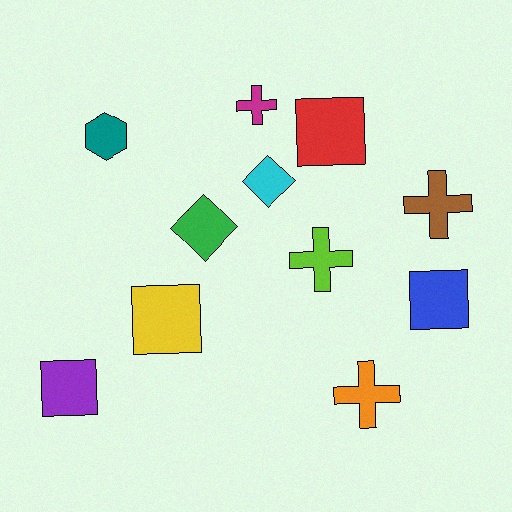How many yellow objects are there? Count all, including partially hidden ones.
There is 1 yellow object.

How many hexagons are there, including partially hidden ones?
There is 1 hexagon.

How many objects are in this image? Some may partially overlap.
There are 11 objects.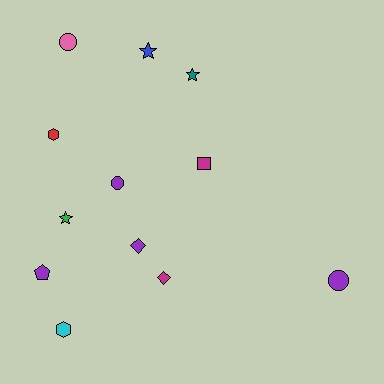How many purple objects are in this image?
There are 4 purple objects.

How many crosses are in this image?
There are no crosses.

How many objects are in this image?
There are 12 objects.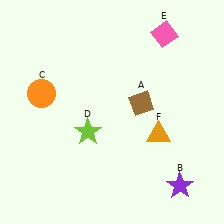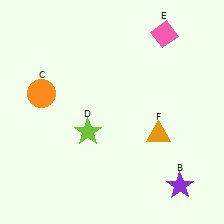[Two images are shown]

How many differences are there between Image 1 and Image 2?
There is 1 difference between the two images.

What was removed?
The brown diamond (A) was removed in Image 2.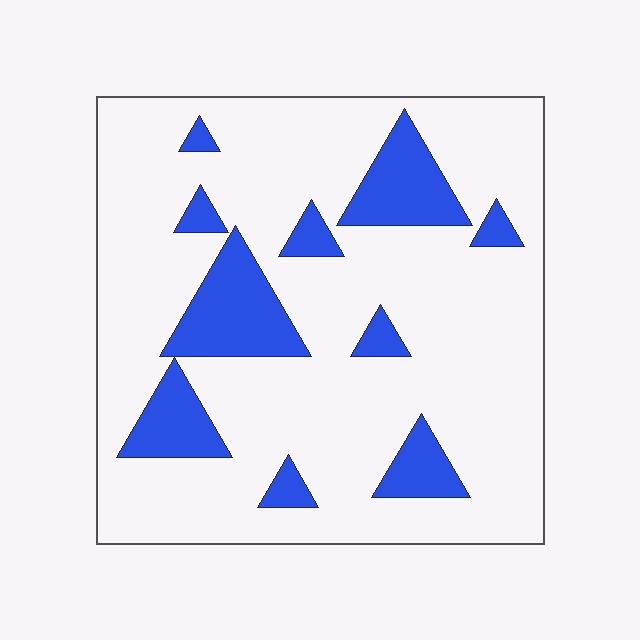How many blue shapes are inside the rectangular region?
10.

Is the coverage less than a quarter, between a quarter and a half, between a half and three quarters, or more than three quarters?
Less than a quarter.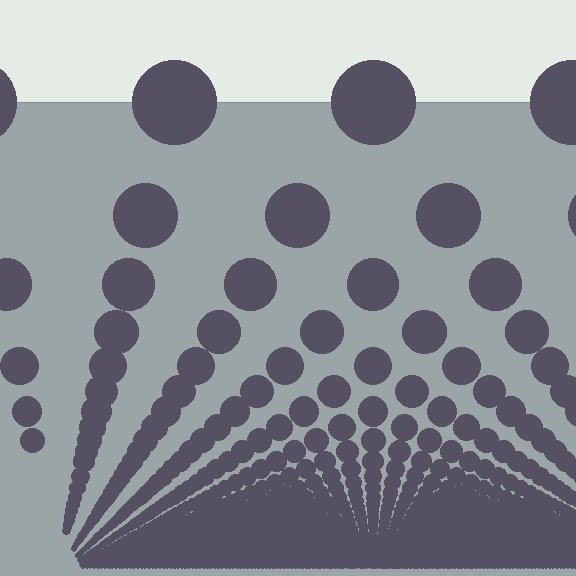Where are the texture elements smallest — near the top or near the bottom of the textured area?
Near the bottom.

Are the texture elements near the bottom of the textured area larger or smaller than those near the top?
Smaller. The gradient is inverted — elements near the bottom are smaller and denser.